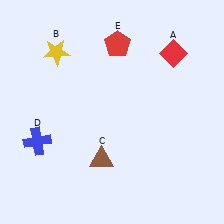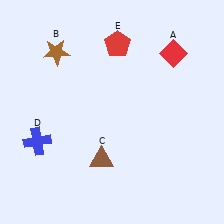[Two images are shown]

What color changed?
The star (B) changed from yellow in Image 1 to brown in Image 2.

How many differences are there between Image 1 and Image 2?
There is 1 difference between the two images.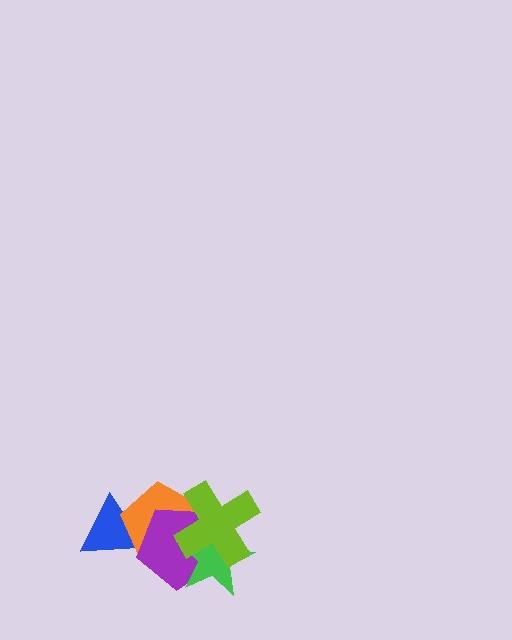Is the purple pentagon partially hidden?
Yes, it is partially covered by another shape.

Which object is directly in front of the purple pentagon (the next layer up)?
The green star is directly in front of the purple pentagon.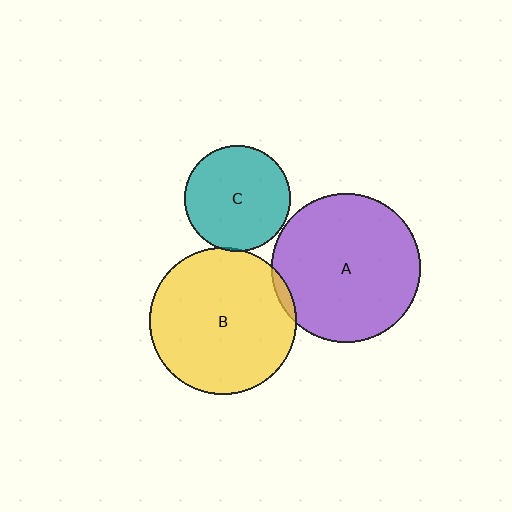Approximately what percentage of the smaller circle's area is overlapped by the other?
Approximately 5%.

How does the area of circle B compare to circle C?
Approximately 1.9 times.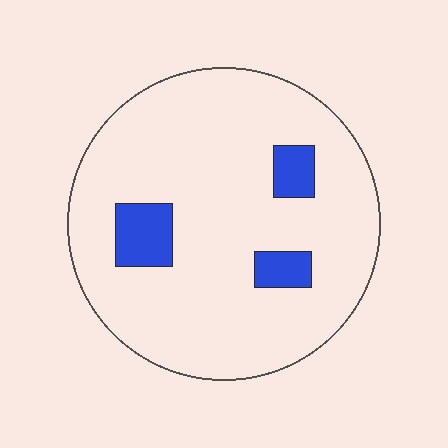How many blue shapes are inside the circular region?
3.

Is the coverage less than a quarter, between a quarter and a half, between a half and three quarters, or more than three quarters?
Less than a quarter.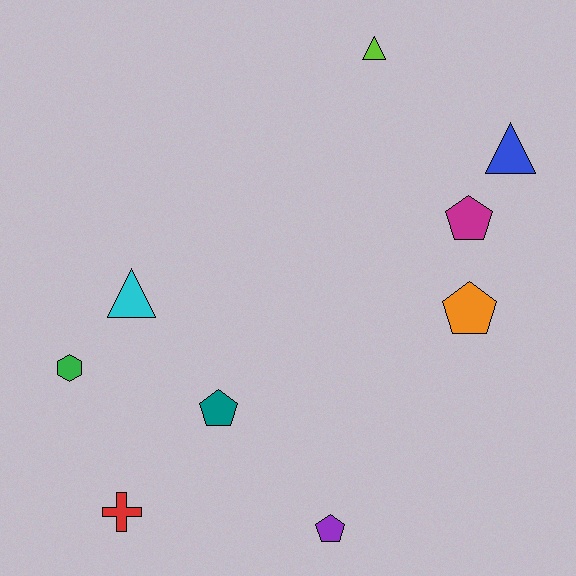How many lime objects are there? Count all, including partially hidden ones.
There is 1 lime object.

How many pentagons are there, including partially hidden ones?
There are 4 pentagons.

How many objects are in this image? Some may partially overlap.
There are 9 objects.